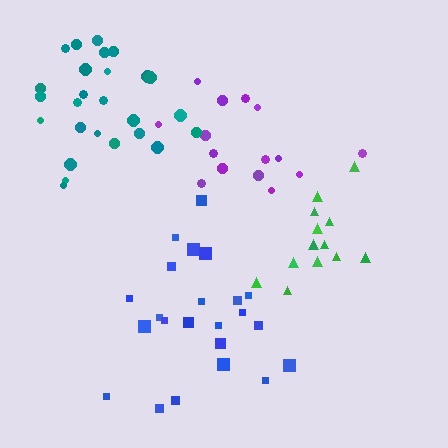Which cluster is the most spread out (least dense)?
Purple.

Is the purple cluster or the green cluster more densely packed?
Green.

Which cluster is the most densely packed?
Teal.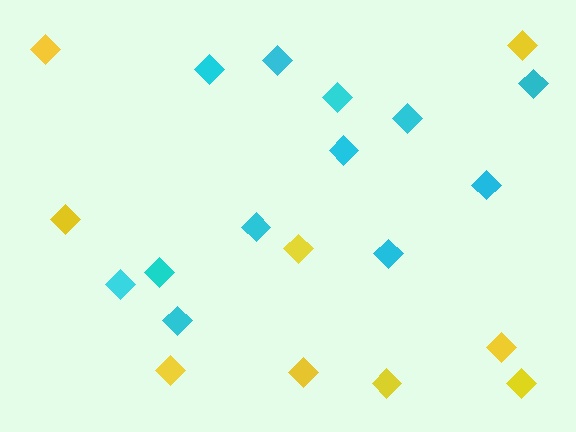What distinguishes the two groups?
There are 2 groups: one group of cyan diamonds (12) and one group of yellow diamonds (9).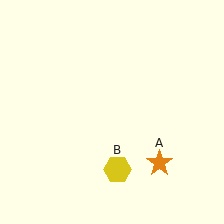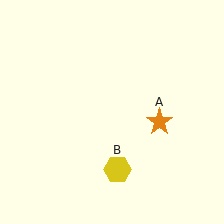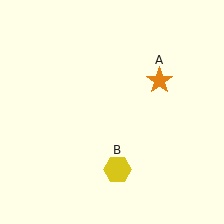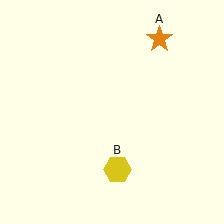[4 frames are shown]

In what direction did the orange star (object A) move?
The orange star (object A) moved up.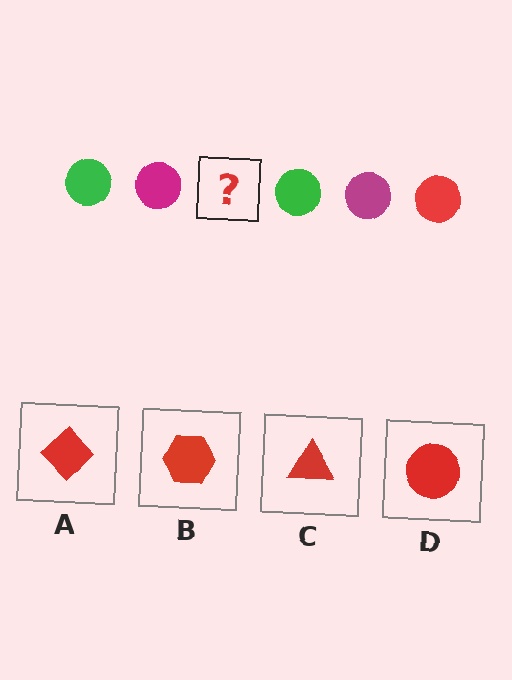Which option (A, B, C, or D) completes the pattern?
D.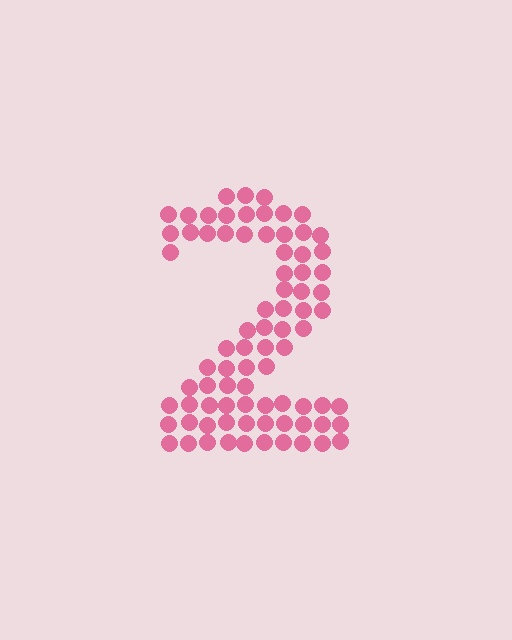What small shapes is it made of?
It is made of small circles.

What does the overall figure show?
The overall figure shows the digit 2.